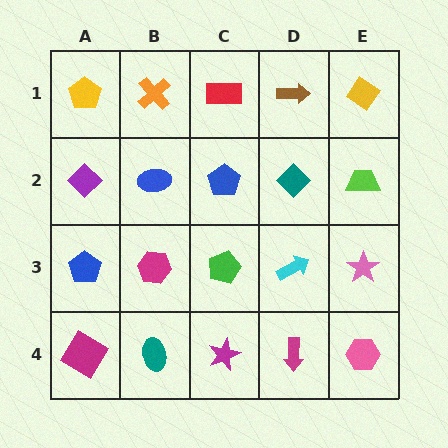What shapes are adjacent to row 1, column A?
A purple diamond (row 2, column A), an orange cross (row 1, column B).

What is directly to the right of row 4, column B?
A magenta star.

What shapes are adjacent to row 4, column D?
A cyan arrow (row 3, column D), a magenta star (row 4, column C), a pink hexagon (row 4, column E).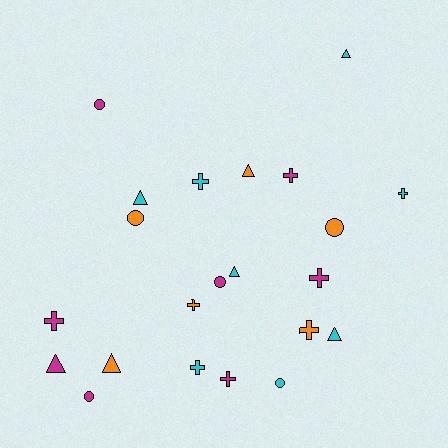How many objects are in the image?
There are 22 objects.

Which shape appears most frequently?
Cross, with 9 objects.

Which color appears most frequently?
Cyan, with 8 objects.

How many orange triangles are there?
There are 2 orange triangles.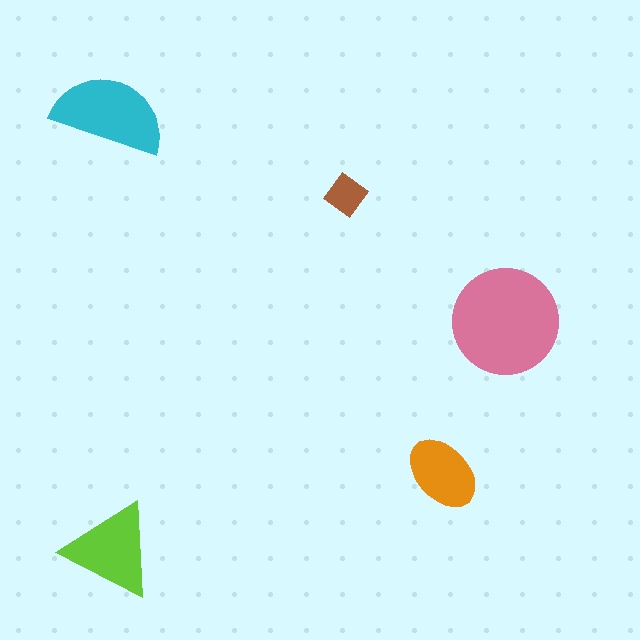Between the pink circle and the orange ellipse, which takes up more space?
The pink circle.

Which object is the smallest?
The brown diamond.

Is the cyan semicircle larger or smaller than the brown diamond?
Larger.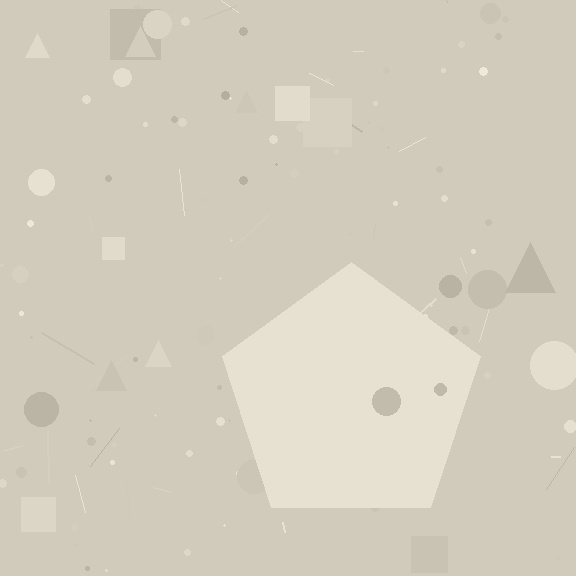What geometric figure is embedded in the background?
A pentagon is embedded in the background.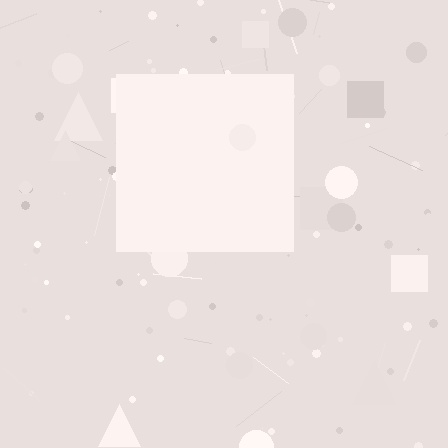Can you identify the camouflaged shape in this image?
The camouflaged shape is a square.